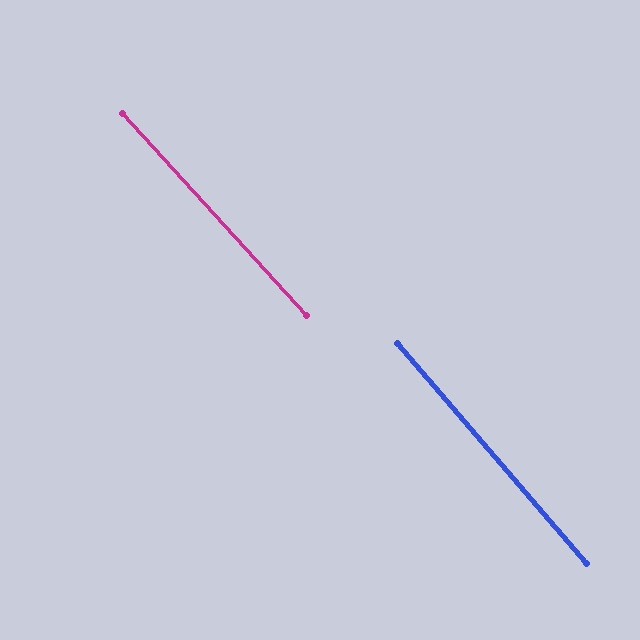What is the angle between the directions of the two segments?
Approximately 2 degrees.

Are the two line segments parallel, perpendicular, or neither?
Parallel — their directions differ by only 1.7°.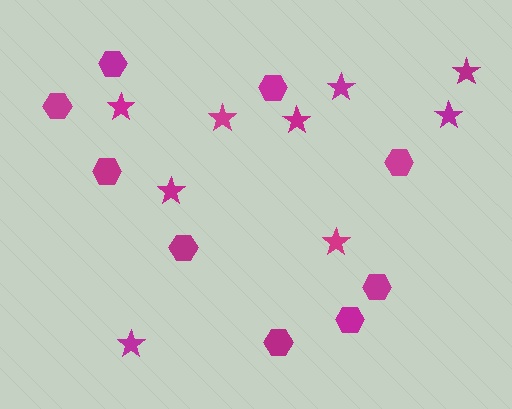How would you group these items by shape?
There are 2 groups: one group of stars (9) and one group of hexagons (9).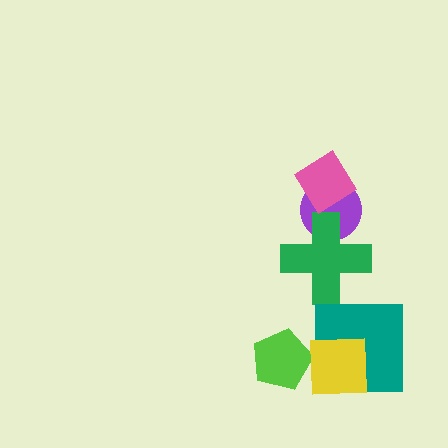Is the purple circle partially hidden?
Yes, it is partially covered by another shape.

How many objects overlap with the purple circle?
2 objects overlap with the purple circle.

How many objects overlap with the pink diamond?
1 object overlaps with the pink diamond.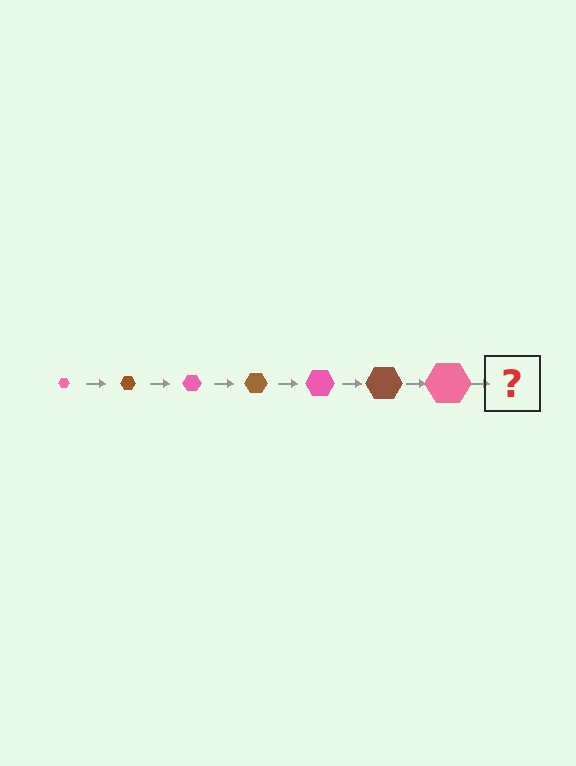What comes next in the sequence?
The next element should be a brown hexagon, larger than the previous one.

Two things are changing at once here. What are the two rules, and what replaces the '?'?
The two rules are that the hexagon grows larger each step and the color cycles through pink and brown. The '?' should be a brown hexagon, larger than the previous one.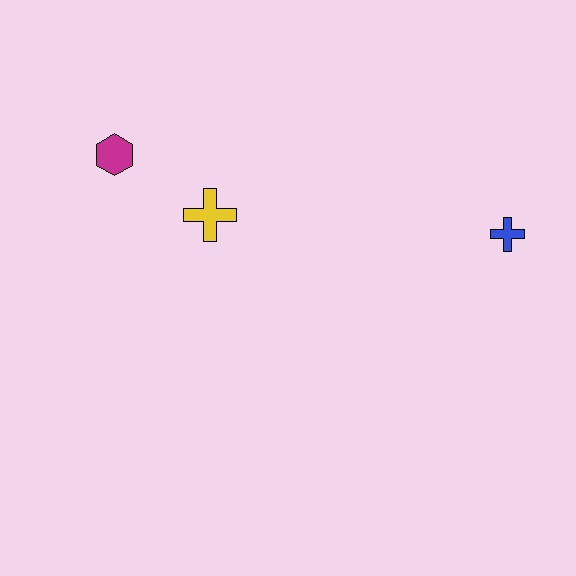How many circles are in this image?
There are no circles.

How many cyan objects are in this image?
There are no cyan objects.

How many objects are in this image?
There are 3 objects.